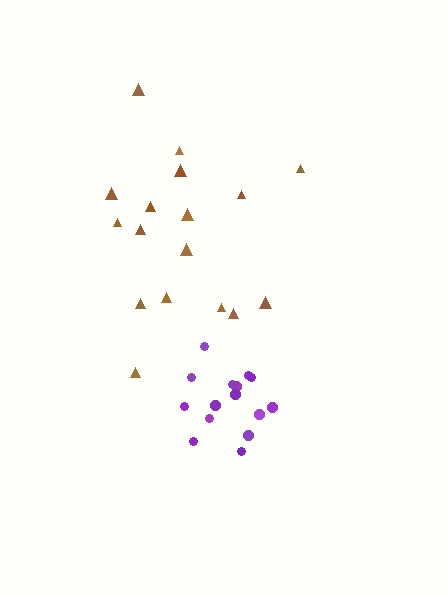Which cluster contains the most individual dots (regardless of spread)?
Brown (17).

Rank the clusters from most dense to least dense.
purple, brown.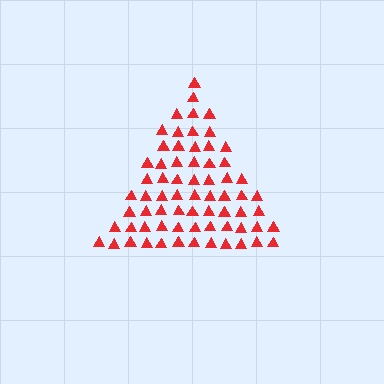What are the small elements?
The small elements are triangles.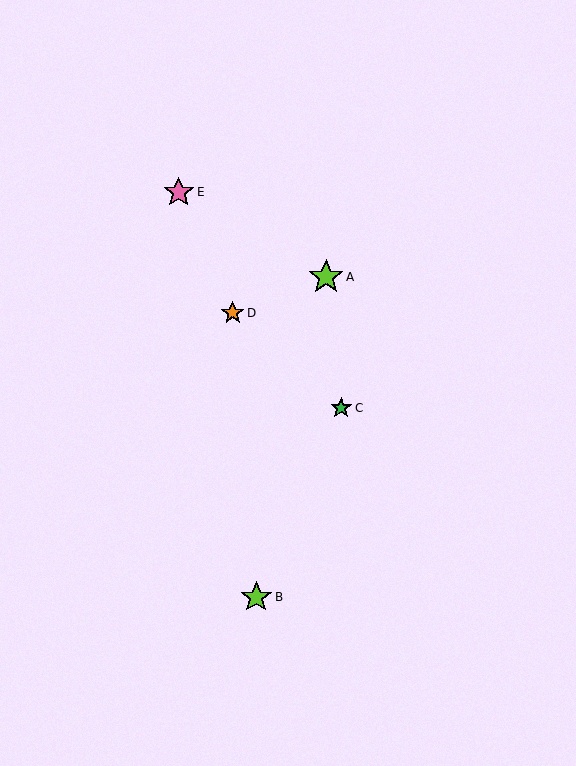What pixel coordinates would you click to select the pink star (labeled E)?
Click at (179, 192) to select the pink star E.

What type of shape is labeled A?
Shape A is a lime star.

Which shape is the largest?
The lime star (labeled A) is the largest.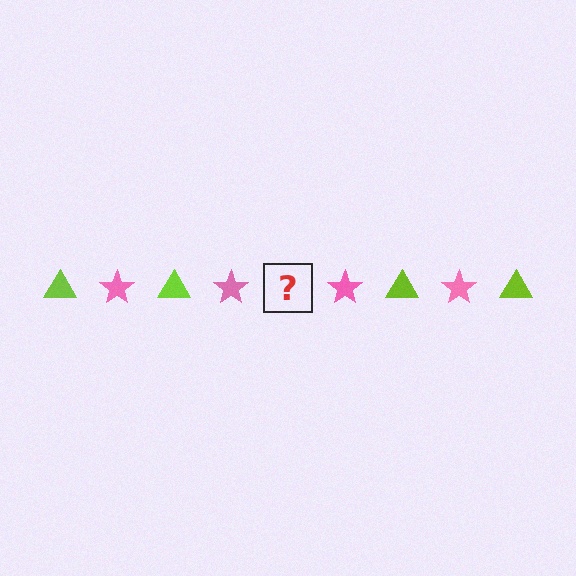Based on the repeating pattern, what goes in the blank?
The blank should be a lime triangle.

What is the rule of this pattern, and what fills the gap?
The rule is that the pattern alternates between lime triangle and pink star. The gap should be filled with a lime triangle.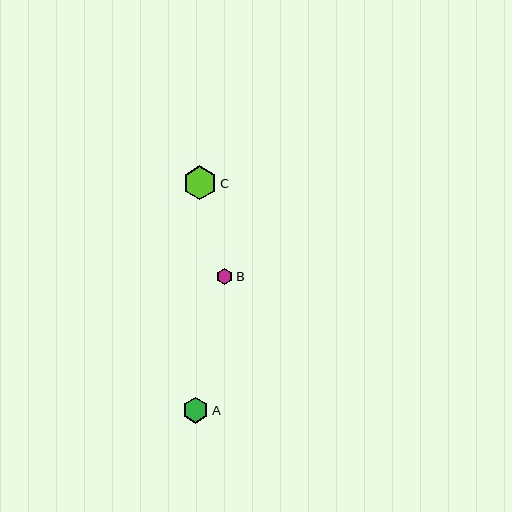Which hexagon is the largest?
Hexagon C is the largest with a size of approximately 34 pixels.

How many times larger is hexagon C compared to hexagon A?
Hexagon C is approximately 1.3 times the size of hexagon A.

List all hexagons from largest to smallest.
From largest to smallest: C, A, B.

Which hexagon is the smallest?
Hexagon B is the smallest with a size of approximately 16 pixels.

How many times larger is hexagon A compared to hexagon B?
Hexagon A is approximately 1.6 times the size of hexagon B.